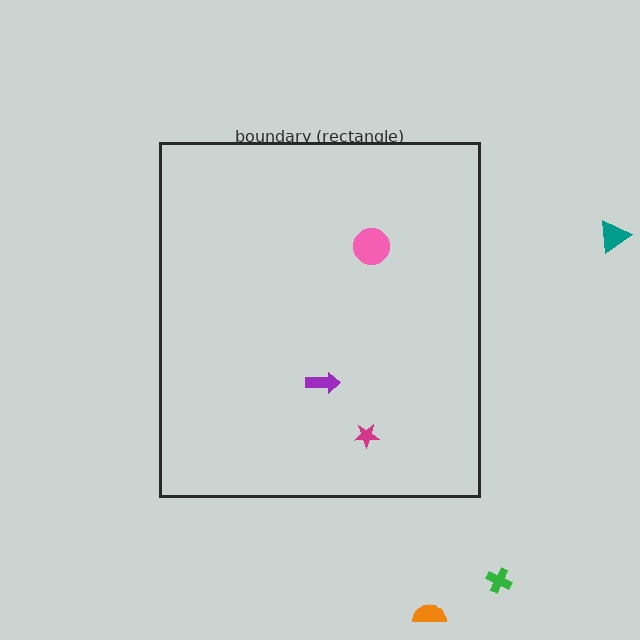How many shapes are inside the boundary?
3 inside, 3 outside.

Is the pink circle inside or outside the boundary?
Inside.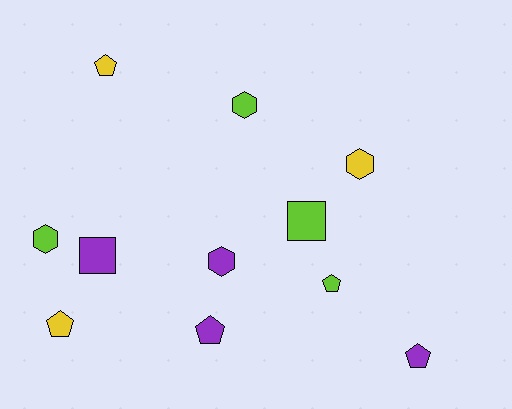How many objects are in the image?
There are 11 objects.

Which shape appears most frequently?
Pentagon, with 5 objects.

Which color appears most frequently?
Lime, with 4 objects.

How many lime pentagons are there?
There is 1 lime pentagon.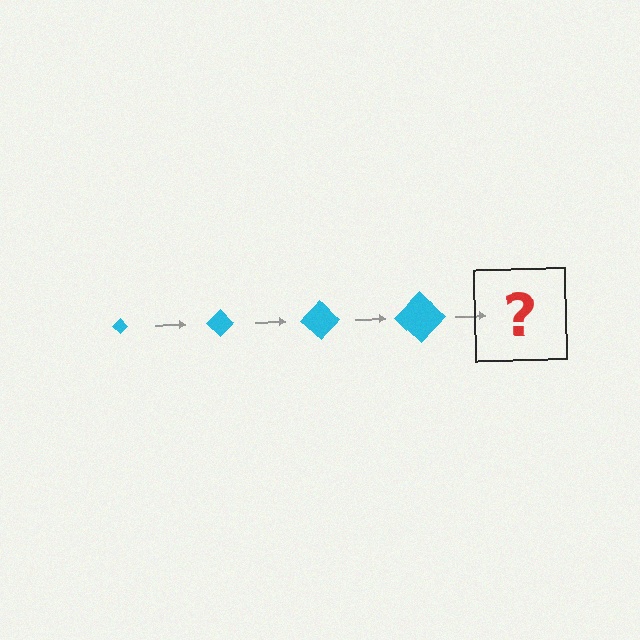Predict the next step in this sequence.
The next step is a cyan diamond, larger than the previous one.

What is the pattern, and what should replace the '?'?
The pattern is that the diamond gets progressively larger each step. The '?' should be a cyan diamond, larger than the previous one.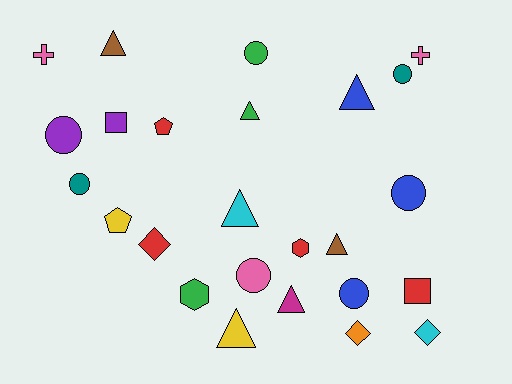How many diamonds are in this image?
There are 3 diamonds.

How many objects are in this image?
There are 25 objects.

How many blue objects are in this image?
There are 3 blue objects.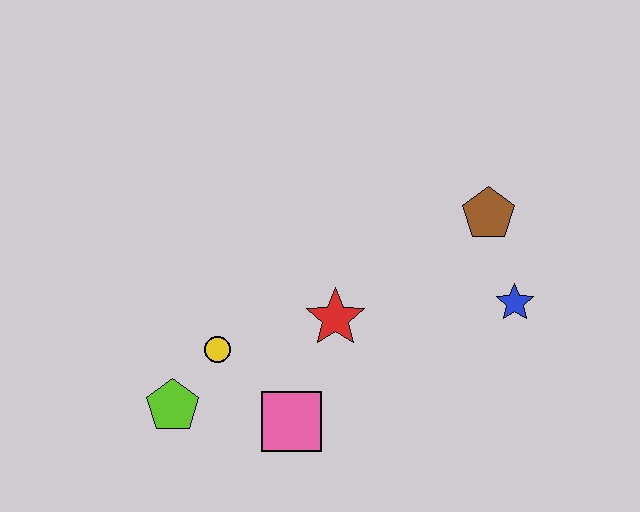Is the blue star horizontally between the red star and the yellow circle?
No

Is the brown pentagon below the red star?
No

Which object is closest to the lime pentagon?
The yellow circle is closest to the lime pentagon.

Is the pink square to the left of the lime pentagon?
No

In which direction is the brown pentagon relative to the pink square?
The brown pentagon is above the pink square.